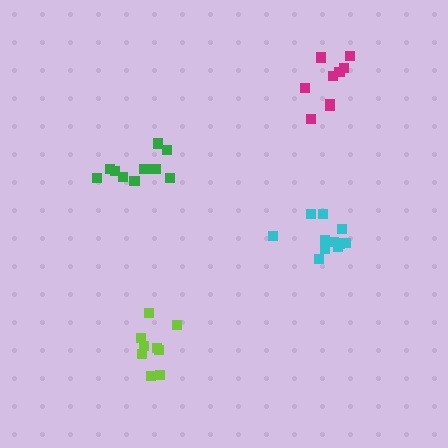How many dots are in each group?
Group 1: 11 dots, Group 2: 11 dots, Group 3: 9 dots, Group 4: 9 dots (40 total).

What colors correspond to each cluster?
The clusters are colored: green, cyan, lime, magenta.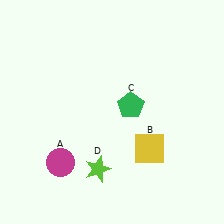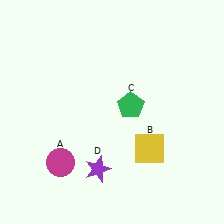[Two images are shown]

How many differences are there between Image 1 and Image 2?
There is 1 difference between the two images.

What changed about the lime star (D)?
In Image 1, D is lime. In Image 2, it changed to purple.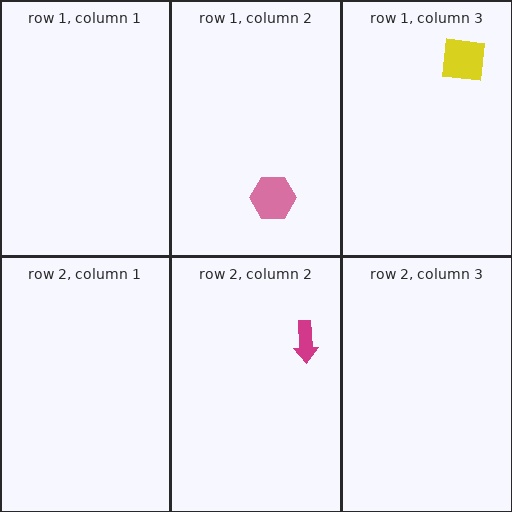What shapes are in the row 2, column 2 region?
The magenta arrow.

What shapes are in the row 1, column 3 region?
The yellow square.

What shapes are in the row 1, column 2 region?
The pink hexagon.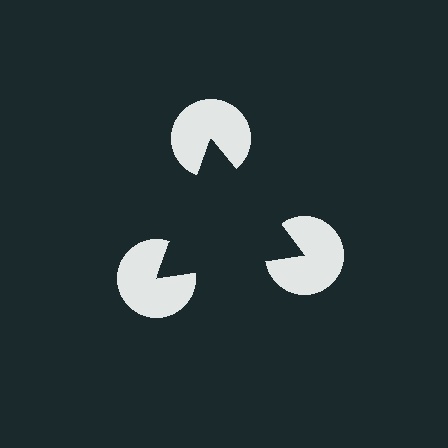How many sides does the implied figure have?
3 sides.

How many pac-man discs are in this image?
There are 3 — one at each vertex of the illusory triangle.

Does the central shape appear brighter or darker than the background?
It typically appears slightly darker than the background, even though no actual brightness change is drawn.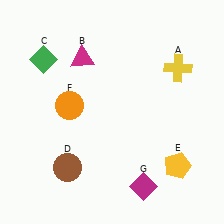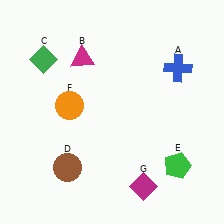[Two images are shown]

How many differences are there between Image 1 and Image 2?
There are 2 differences between the two images.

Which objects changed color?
A changed from yellow to blue. E changed from yellow to green.